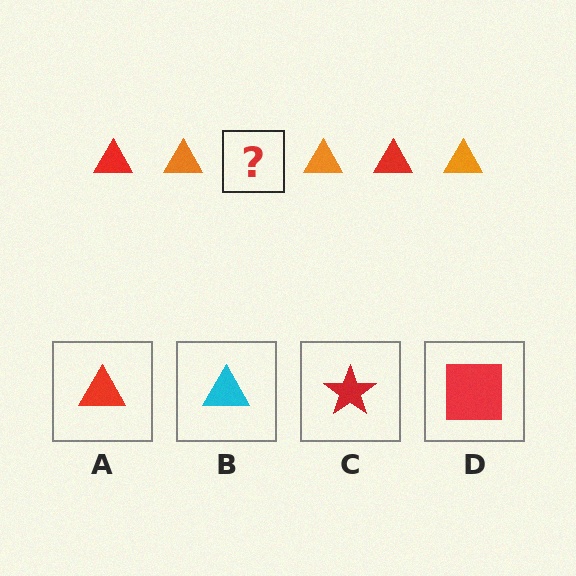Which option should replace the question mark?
Option A.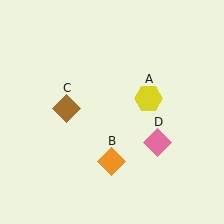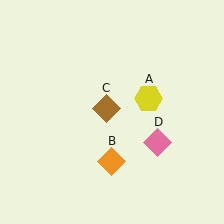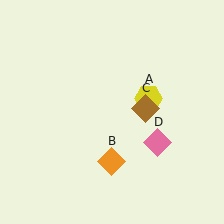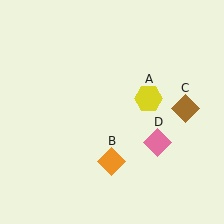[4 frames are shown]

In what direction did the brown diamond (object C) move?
The brown diamond (object C) moved right.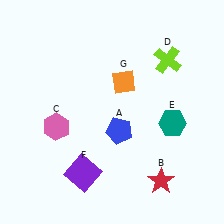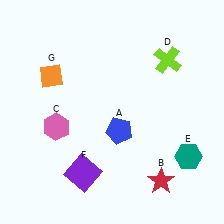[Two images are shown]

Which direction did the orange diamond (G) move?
The orange diamond (G) moved left.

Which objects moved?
The objects that moved are: the teal hexagon (E), the orange diamond (G).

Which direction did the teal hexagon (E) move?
The teal hexagon (E) moved down.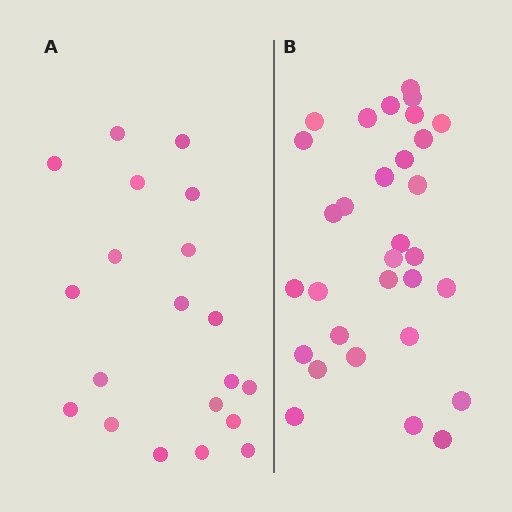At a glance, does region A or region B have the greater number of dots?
Region B (the right region) has more dots.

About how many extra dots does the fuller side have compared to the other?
Region B has roughly 12 or so more dots than region A.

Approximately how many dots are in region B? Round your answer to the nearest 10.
About 30 dots. (The exact count is 31, which rounds to 30.)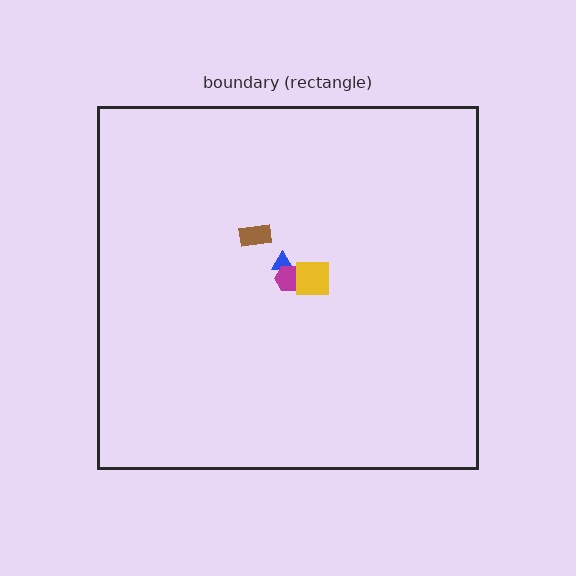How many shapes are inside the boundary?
4 inside, 0 outside.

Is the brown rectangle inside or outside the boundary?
Inside.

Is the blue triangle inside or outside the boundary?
Inside.